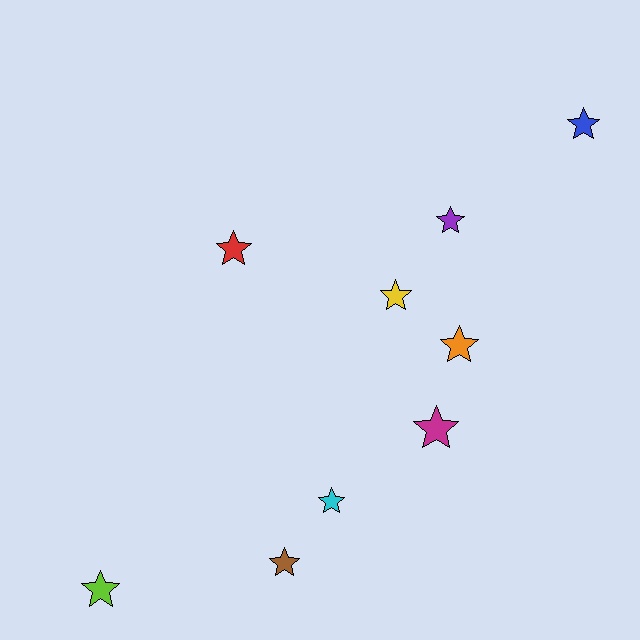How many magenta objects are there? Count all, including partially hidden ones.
There is 1 magenta object.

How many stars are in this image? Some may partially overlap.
There are 9 stars.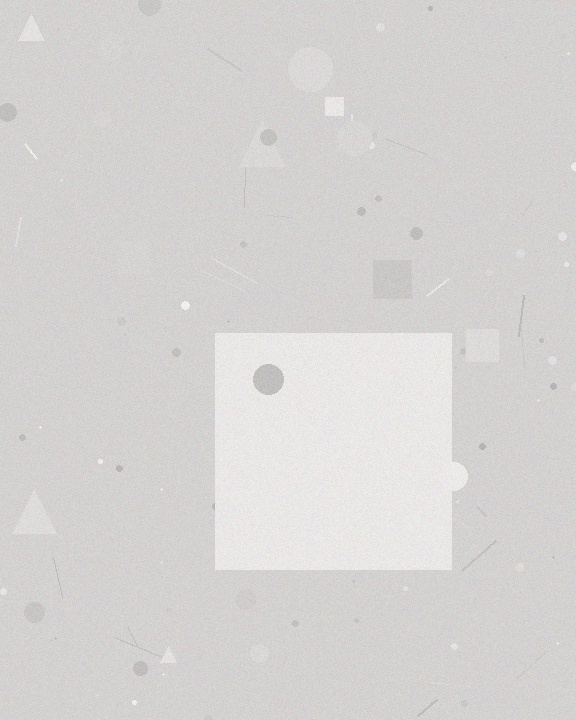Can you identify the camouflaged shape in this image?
The camouflaged shape is a square.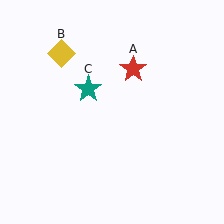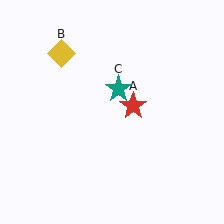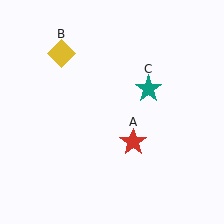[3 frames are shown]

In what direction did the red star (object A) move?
The red star (object A) moved down.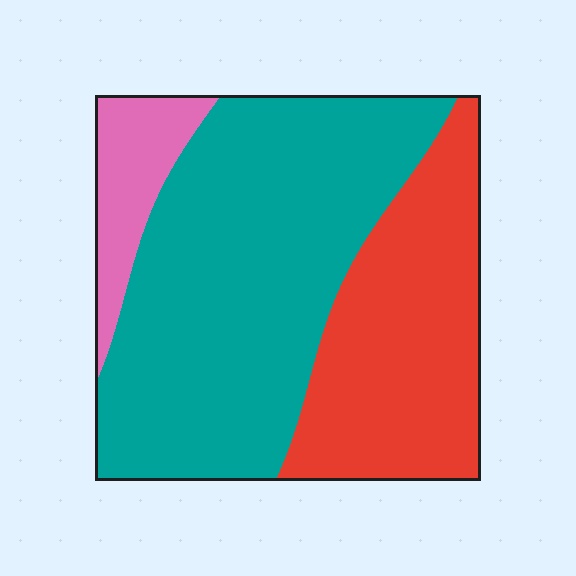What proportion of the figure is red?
Red covers roughly 35% of the figure.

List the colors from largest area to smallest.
From largest to smallest: teal, red, pink.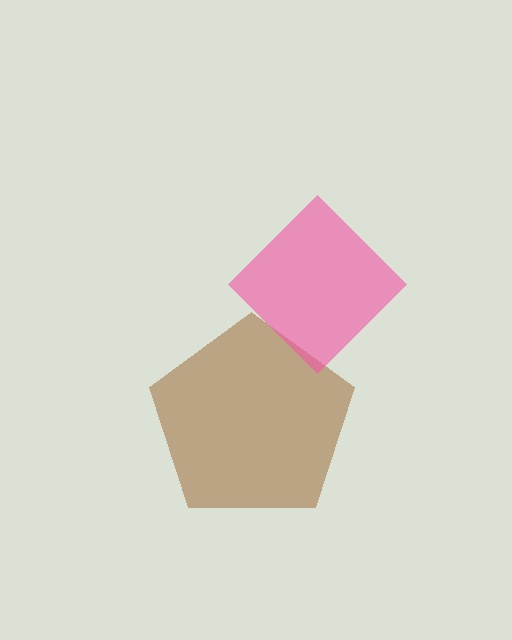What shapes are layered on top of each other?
The layered shapes are: a brown pentagon, a pink diamond.